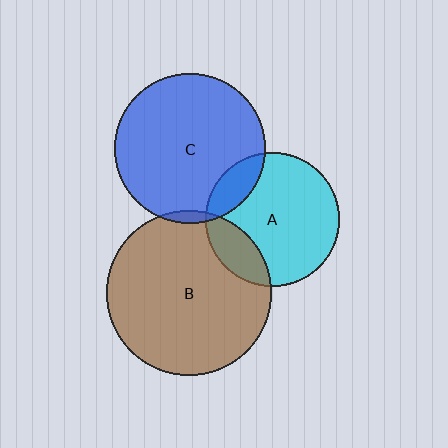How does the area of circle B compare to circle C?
Approximately 1.2 times.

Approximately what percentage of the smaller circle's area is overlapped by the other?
Approximately 20%.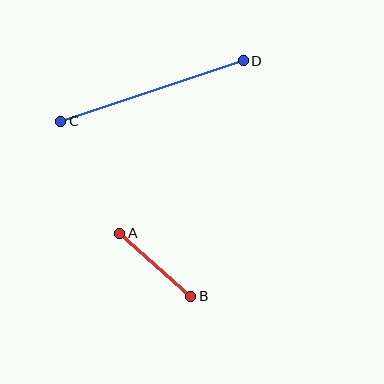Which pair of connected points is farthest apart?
Points C and D are farthest apart.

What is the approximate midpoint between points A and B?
The midpoint is at approximately (155, 265) pixels.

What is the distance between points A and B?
The distance is approximately 95 pixels.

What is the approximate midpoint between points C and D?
The midpoint is at approximately (152, 91) pixels.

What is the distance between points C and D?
The distance is approximately 192 pixels.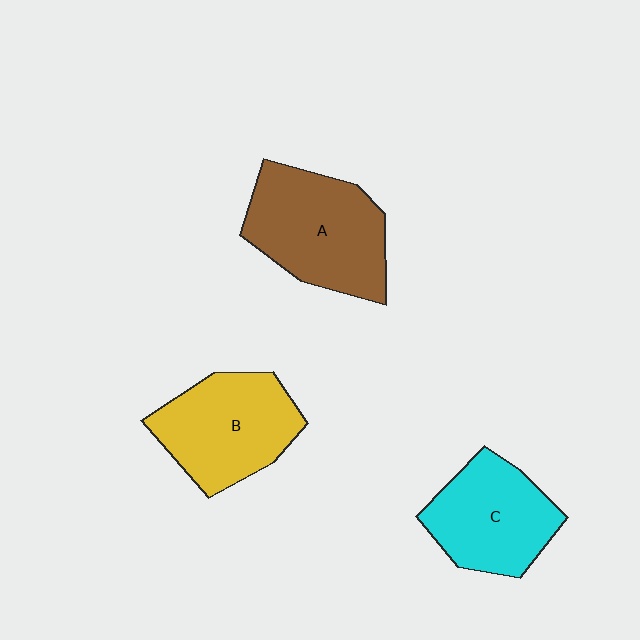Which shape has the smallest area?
Shape C (cyan).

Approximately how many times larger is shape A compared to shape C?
Approximately 1.2 times.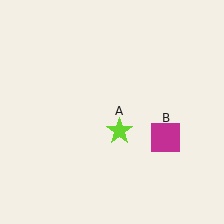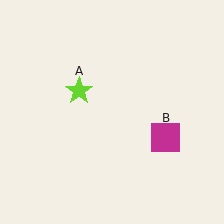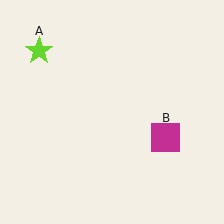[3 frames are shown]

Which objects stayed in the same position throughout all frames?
Magenta square (object B) remained stationary.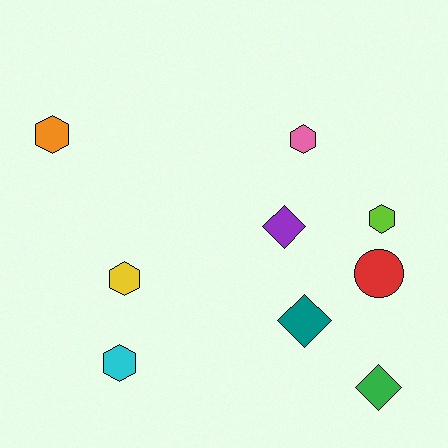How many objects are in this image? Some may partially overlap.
There are 9 objects.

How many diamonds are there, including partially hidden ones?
There are 3 diamonds.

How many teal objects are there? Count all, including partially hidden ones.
There is 1 teal object.